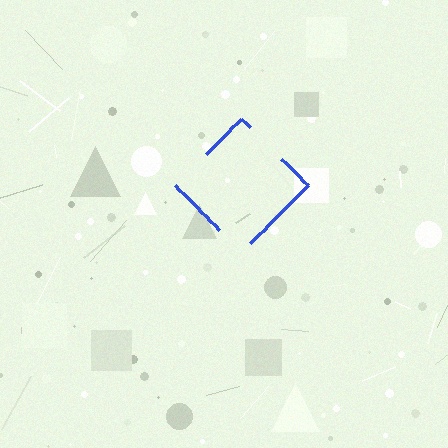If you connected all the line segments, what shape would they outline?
They would outline a diamond.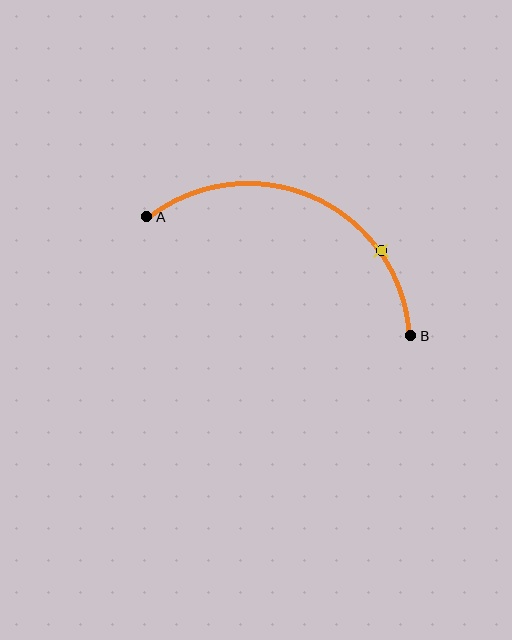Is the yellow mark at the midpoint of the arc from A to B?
No. The yellow mark lies on the arc but is closer to endpoint B. The arc midpoint would be at the point on the curve equidistant along the arc from both A and B.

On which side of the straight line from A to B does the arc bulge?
The arc bulges above the straight line connecting A and B.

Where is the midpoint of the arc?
The arc midpoint is the point on the curve farthest from the straight line joining A and B. It sits above that line.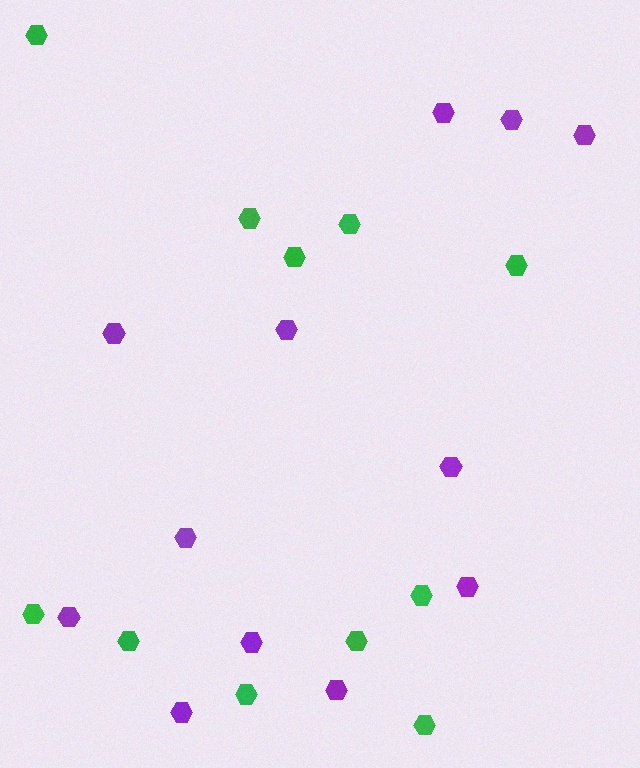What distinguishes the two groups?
There are 2 groups: one group of green hexagons (11) and one group of purple hexagons (12).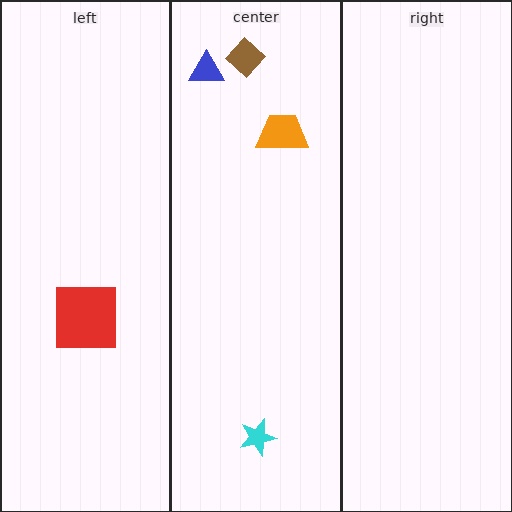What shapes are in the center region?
The orange trapezoid, the blue triangle, the cyan star, the brown diamond.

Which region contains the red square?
The left region.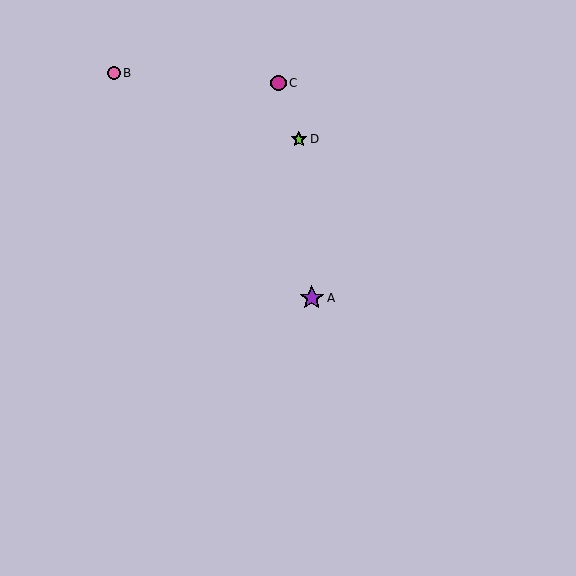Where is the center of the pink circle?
The center of the pink circle is at (114, 73).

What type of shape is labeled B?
Shape B is a pink circle.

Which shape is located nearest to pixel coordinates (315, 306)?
The purple star (labeled A) at (312, 298) is nearest to that location.